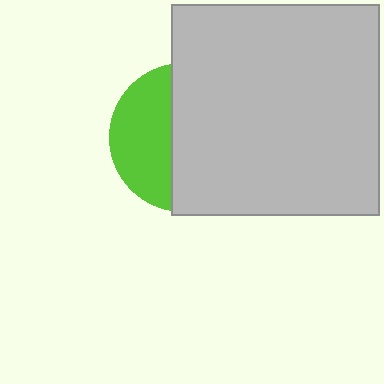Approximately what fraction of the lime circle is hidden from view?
Roughly 60% of the lime circle is hidden behind the light gray rectangle.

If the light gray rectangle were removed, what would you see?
You would see the complete lime circle.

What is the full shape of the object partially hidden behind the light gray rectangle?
The partially hidden object is a lime circle.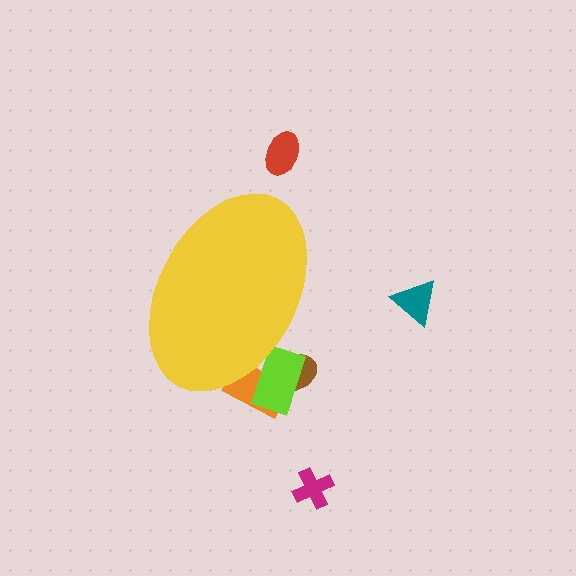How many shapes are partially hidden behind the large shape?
3 shapes are partially hidden.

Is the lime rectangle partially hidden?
Yes, the lime rectangle is partially hidden behind the yellow ellipse.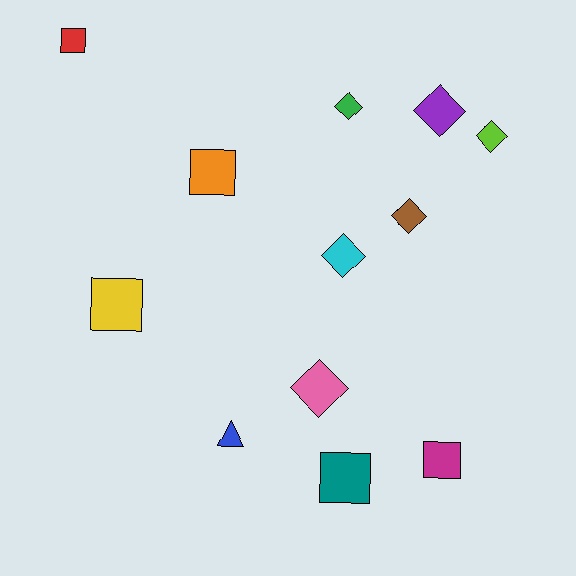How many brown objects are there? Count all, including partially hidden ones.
There is 1 brown object.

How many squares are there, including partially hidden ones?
There are 5 squares.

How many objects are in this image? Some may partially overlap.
There are 12 objects.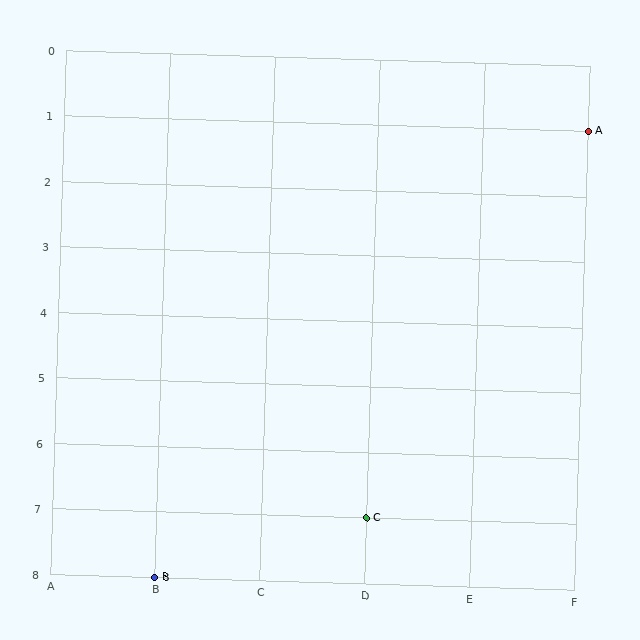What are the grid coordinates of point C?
Point C is at grid coordinates (D, 7).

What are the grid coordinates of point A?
Point A is at grid coordinates (F, 1).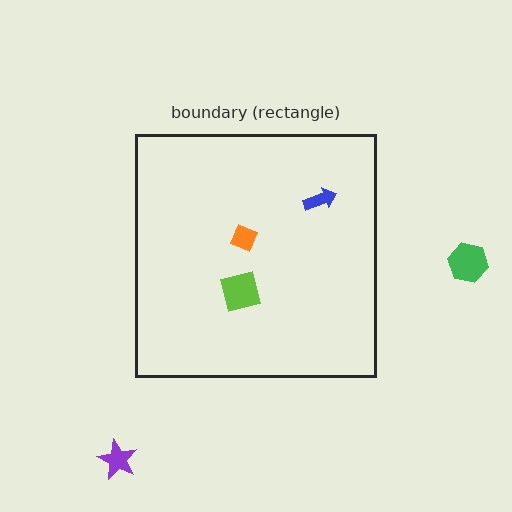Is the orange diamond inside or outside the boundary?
Inside.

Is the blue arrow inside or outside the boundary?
Inside.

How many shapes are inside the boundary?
3 inside, 2 outside.